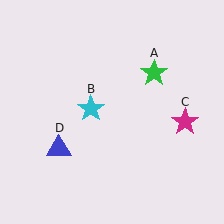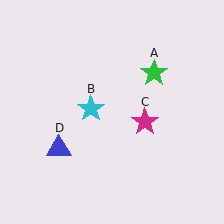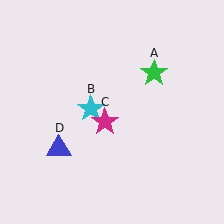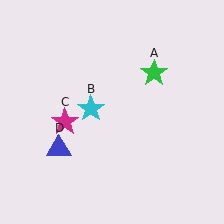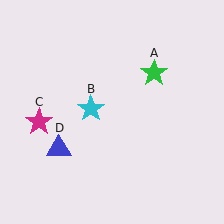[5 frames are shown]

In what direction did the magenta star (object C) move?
The magenta star (object C) moved left.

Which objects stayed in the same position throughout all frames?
Green star (object A) and cyan star (object B) and blue triangle (object D) remained stationary.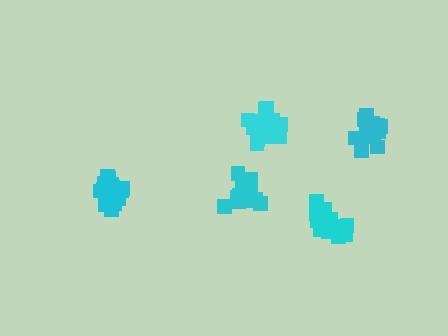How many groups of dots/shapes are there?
There are 5 groups.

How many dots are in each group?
Group 1: 17 dots, Group 2: 15 dots, Group 3: 16 dots, Group 4: 15 dots, Group 5: 15 dots (78 total).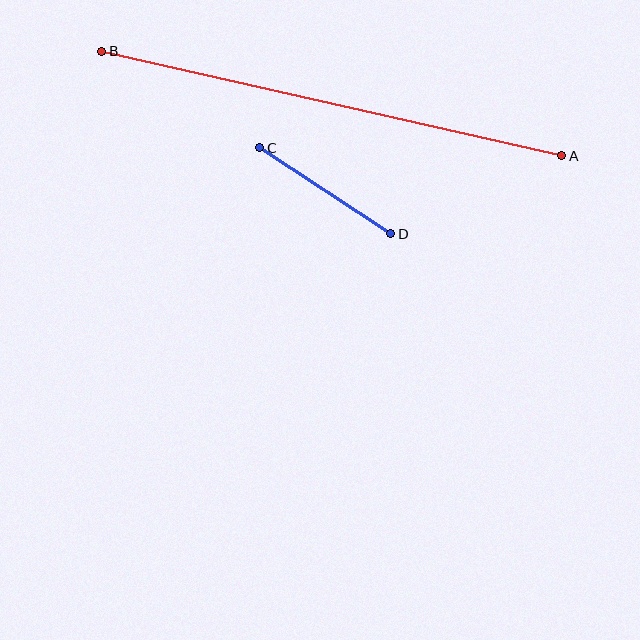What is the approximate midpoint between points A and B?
The midpoint is at approximately (332, 104) pixels.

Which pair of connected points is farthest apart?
Points A and B are farthest apart.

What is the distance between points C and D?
The distance is approximately 157 pixels.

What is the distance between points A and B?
The distance is approximately 472 pixels.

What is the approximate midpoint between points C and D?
The midpoint is at approximately (325, 191) pixels.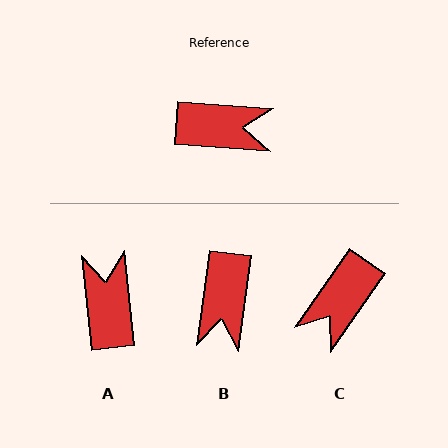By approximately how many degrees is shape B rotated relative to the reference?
Approximately 94 degrees clockwise.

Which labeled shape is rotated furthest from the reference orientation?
C, about 121 degrees away.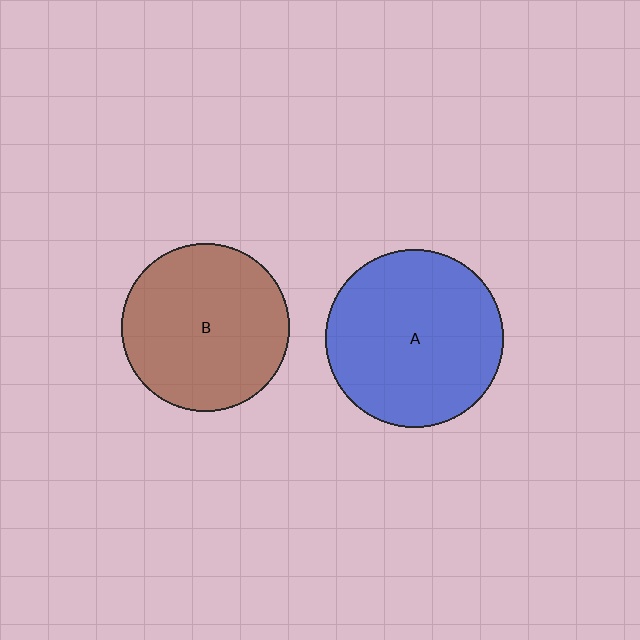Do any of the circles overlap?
No, none of the circles overlap.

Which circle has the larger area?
Circle A (blue).